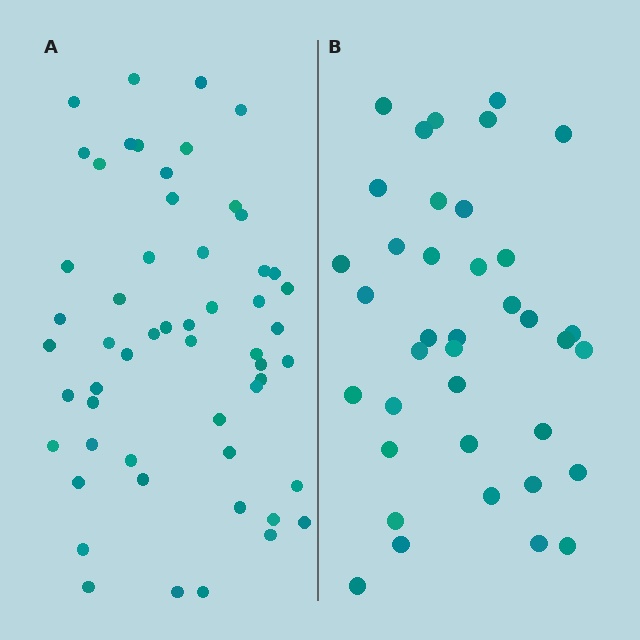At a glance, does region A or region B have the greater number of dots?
Region A (the left region) has more dots.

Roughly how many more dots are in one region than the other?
Region A has approximately 15 more dots than region B.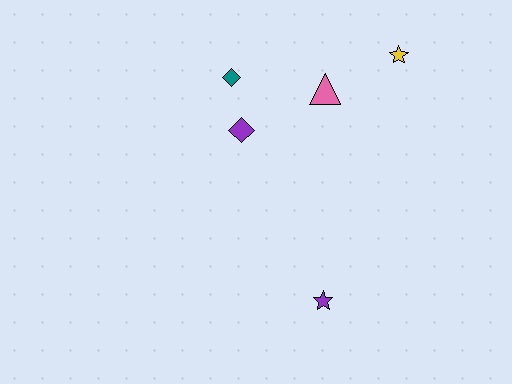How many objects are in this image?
There are 5 objects.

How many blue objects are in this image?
There are no blue objects.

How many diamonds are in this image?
There are 2 diamonds.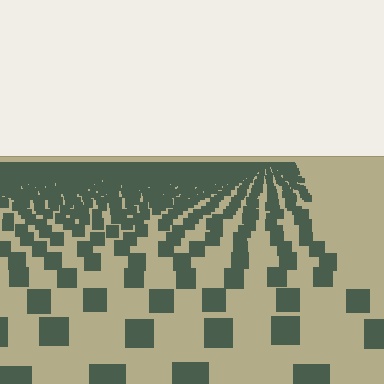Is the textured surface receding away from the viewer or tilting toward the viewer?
The surface is receding away from the viewer. Texture elements get smaller and denser toward the top.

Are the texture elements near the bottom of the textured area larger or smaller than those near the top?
Larger. Near the bottom, elements are closer to the viewer and appear at a bigger on-screen size.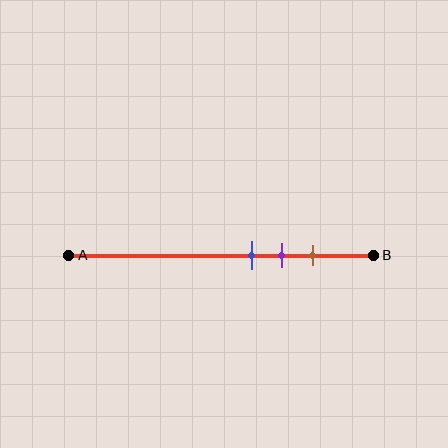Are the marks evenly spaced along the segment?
Yes, the marks are approximately evenly spaced.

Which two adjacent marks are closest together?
The blue and purple marks are the closest adjacent pair.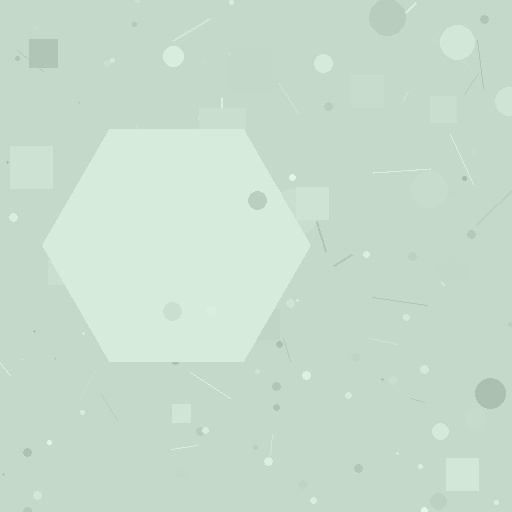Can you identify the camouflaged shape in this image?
The camouflaged shape is a hexagon.